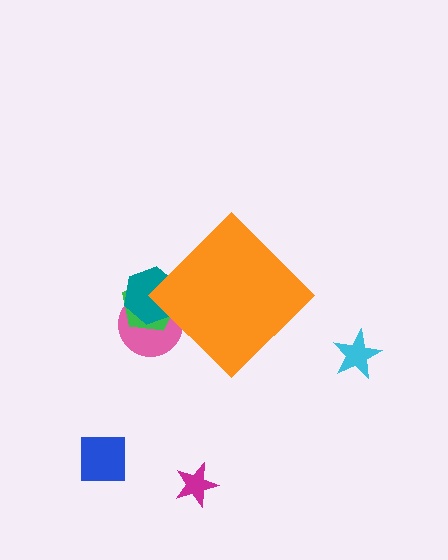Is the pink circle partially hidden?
Yes, the pink circle is partially hidden behind the orange diamond.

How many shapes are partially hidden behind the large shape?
3 shapes are partially hidden.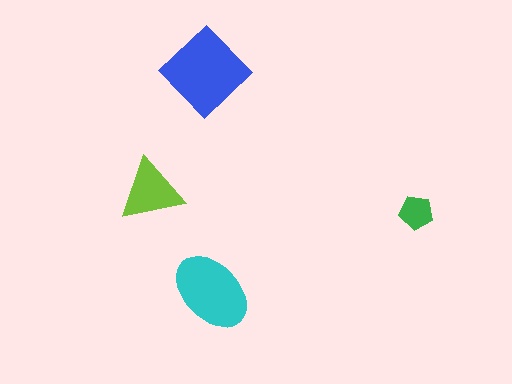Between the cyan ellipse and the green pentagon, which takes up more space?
The cyan ellipse.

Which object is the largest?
The blue diamond.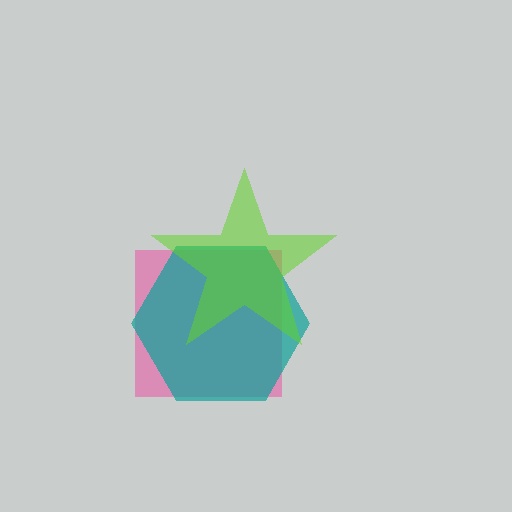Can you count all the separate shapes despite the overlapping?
Yes, there are 3 separate shapes.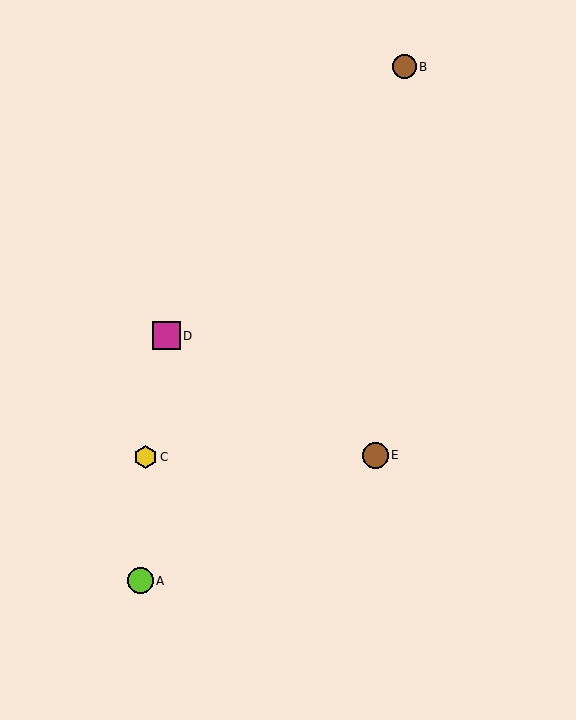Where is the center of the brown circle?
The center of the brown circle is at (375, 455).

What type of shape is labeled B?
Shape B is a brown circle.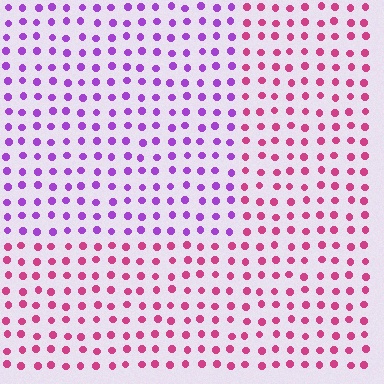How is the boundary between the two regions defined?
The boundary is defined purely by a slight shift in hue (about 48 degrees). Spacing, size, and orientation are identical on both sides.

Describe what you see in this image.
The image is filled with small magenta elements in a uniform arrangement. A rectangle-shaped region is visible where the elements are tinted to a slightly different hue, forming a subtle color boundary.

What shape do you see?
I see a rectangle.